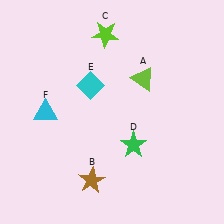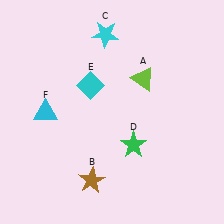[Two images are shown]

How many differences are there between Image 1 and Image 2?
There is 1 difference between the two images.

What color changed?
The star (C) changed from lime in Image 1 to cyan in Image 2.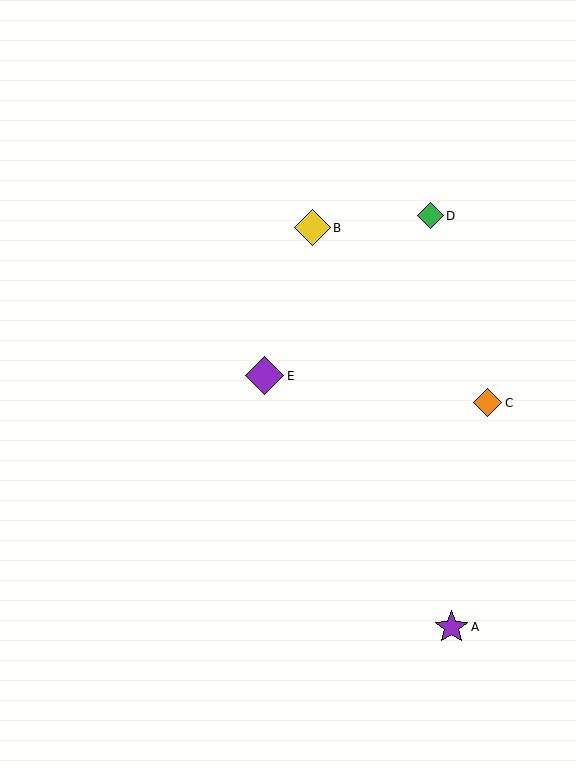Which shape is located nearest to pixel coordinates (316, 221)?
The yellow diamond (labeled B) at (312, 228) is nearest to that location.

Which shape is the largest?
The purple diamond (labeled E) is the largest.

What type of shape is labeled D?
Shape D is a green diamond.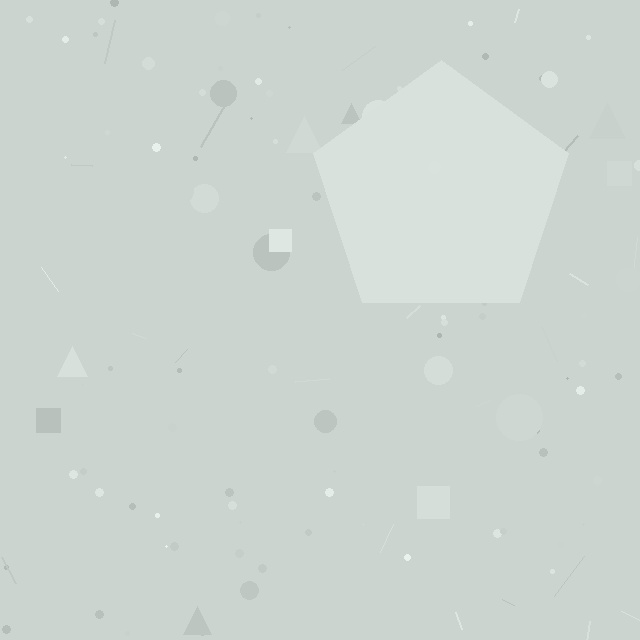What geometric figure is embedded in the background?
A pentagon is embedded in the background.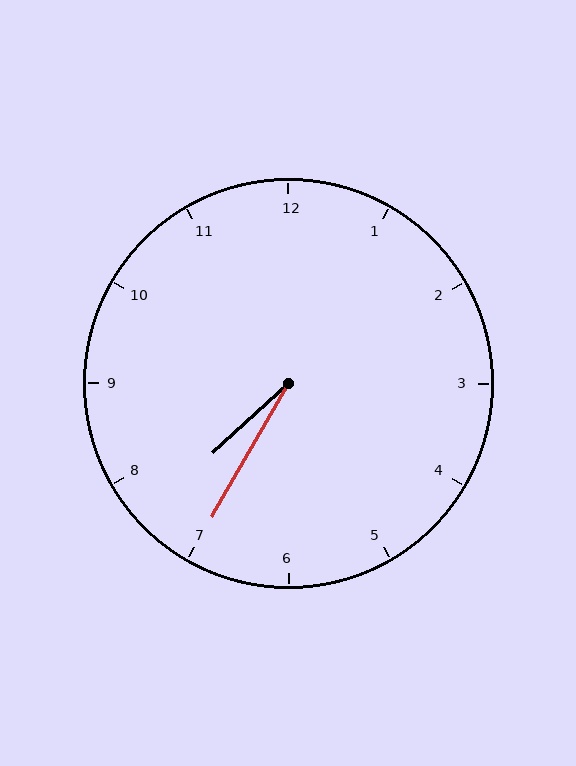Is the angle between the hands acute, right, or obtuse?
It is acute.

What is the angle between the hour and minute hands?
Approximately 18 degrees.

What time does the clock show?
7:35.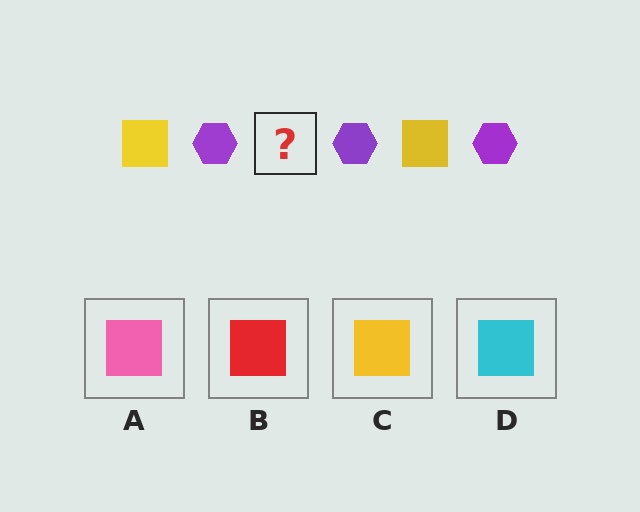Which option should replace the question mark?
Option C.